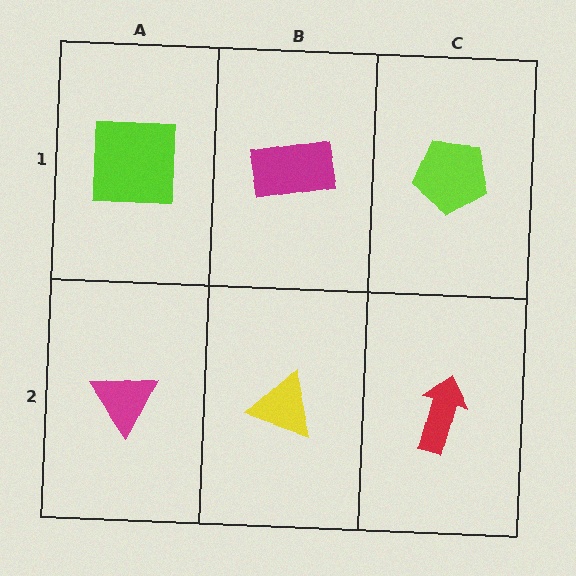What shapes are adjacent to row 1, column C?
A red arrow (row 2, column C), a magenta rectangle (row 1, column B).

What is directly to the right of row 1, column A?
A magenta rectangle.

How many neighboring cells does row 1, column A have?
2.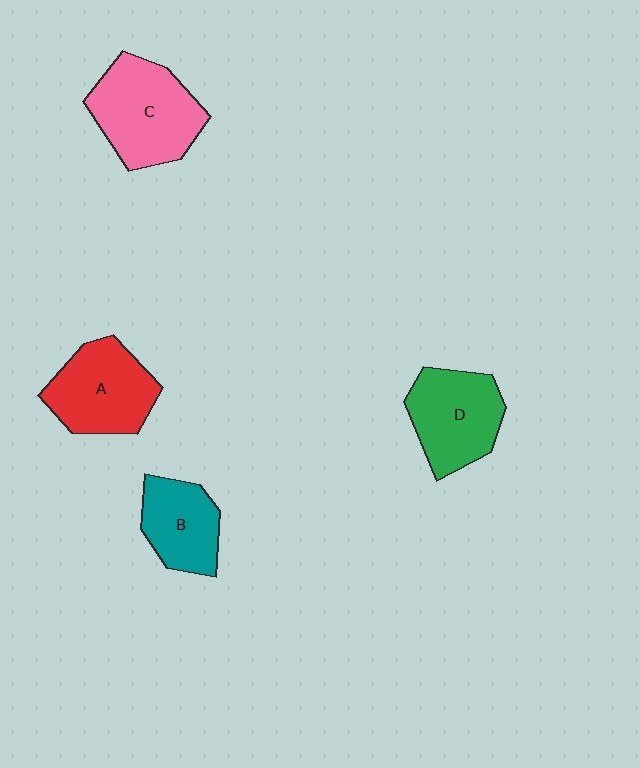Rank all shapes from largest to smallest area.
From largest to smallest: C (pink), A (red), D (green), B (teal).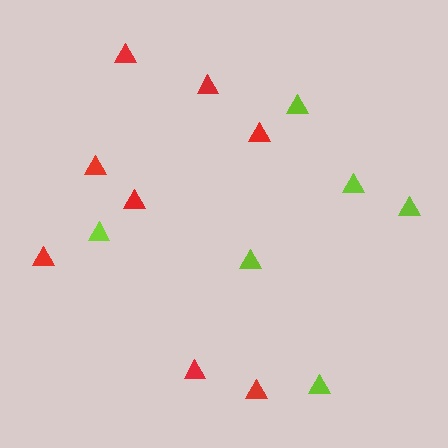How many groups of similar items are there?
There are 2 groups: one group of lime triangles (6) and one group of red triangles (8).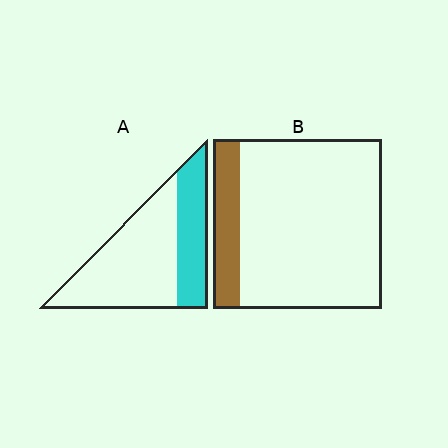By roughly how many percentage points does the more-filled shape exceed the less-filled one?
By roughly 15 percentage points (A over B).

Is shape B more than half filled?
No.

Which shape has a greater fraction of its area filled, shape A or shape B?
Shape A.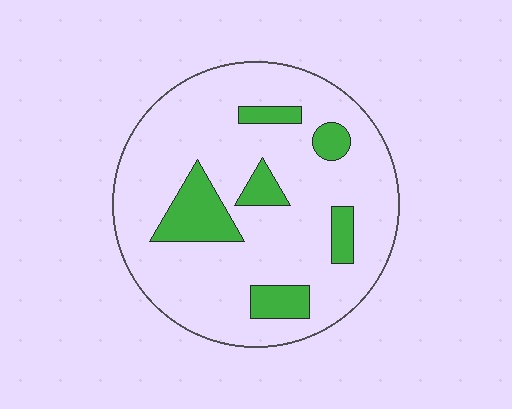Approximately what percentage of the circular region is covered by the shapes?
Approximately 15%.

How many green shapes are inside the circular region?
6.